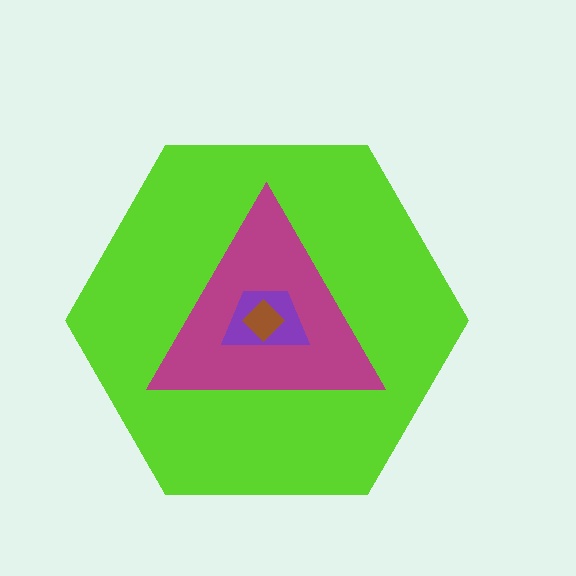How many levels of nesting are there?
4.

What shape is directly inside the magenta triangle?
The purple trapezoid.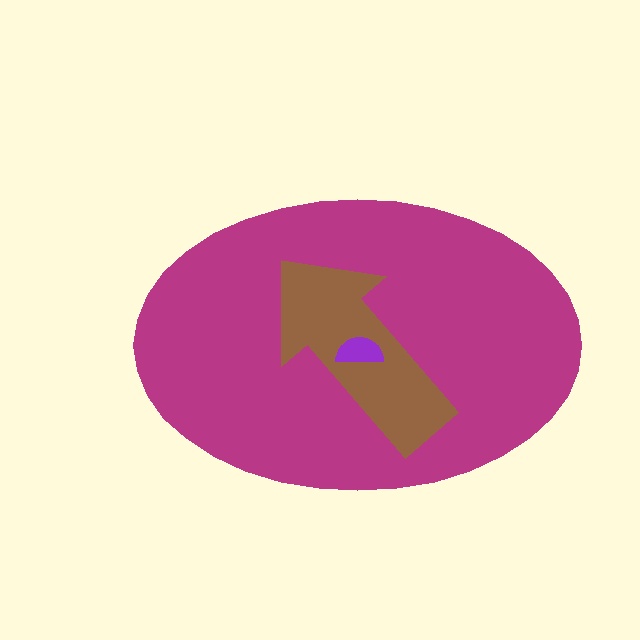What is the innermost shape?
The purple semicircle.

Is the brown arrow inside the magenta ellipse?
Yes.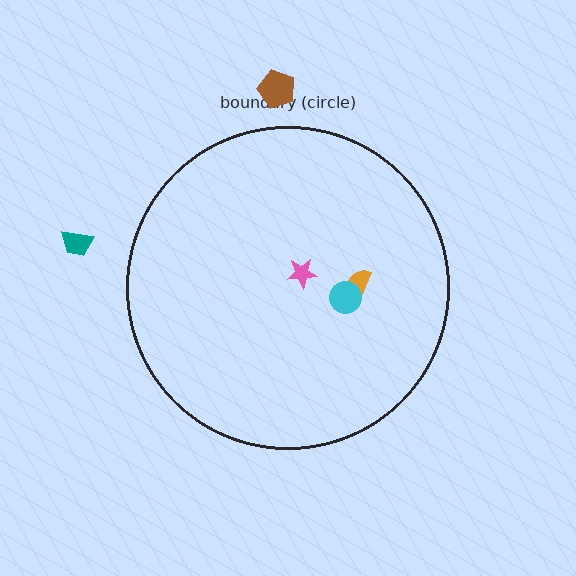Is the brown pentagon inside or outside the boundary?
Outside.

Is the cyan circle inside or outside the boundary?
Inside.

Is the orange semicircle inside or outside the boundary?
Inside.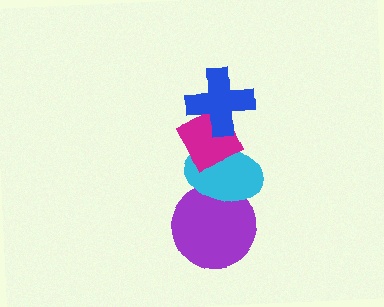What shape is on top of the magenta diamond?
The blue cross is on top of the magenta diamond.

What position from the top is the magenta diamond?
The magenta diamond is 2nd from the top.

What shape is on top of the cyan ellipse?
The magenta diamond is on top of the cyan ellipse.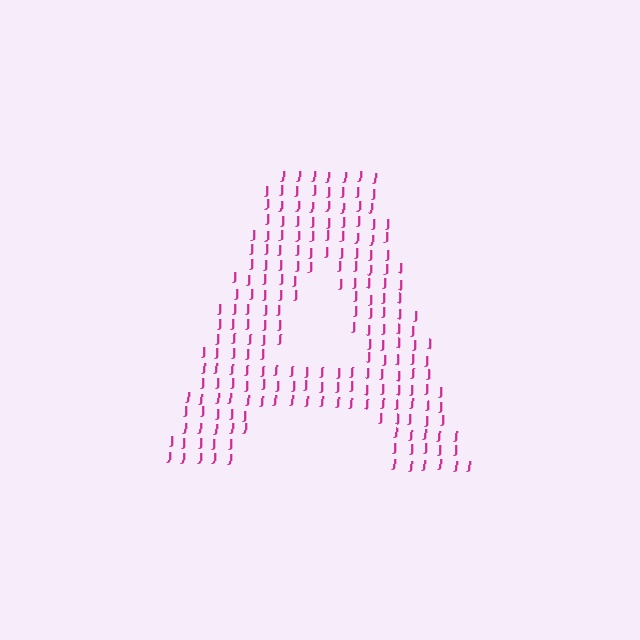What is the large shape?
The large shape is the letter A.